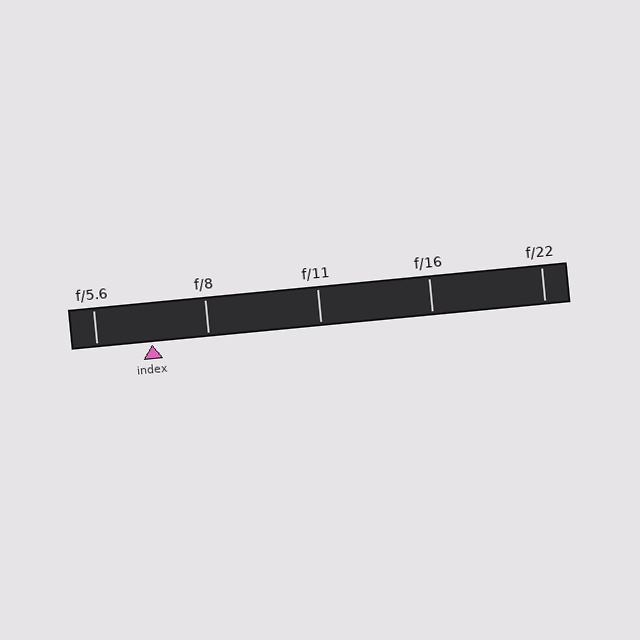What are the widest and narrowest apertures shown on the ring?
The widest aperture shown is f/5.6 and the narrowest is f/22.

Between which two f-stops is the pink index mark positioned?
The index mark is between f/5.6 and f/8.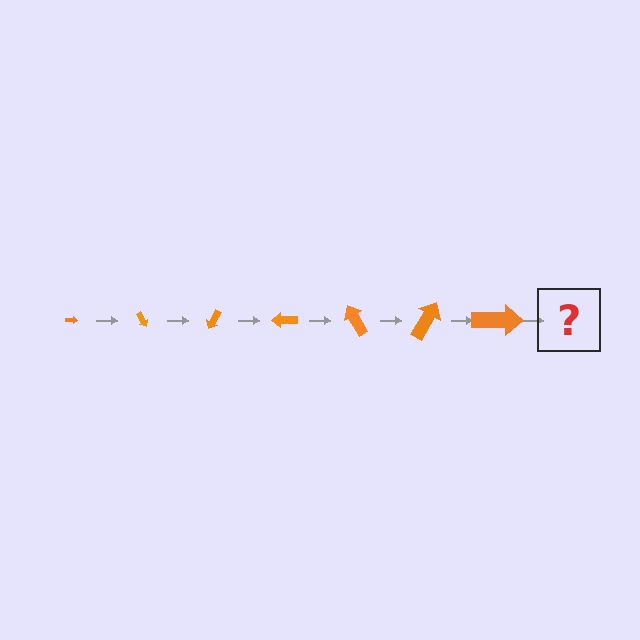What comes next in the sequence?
The next element should be an arrow, larger than the previous one and rotated 420 degrees from the start.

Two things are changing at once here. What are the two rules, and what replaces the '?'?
The two rules are that the arrow grows larger each step and it rotates 60 degrees each step. The '?' should be an arrow, larger than the previous one and rotated 420 degrees from the start.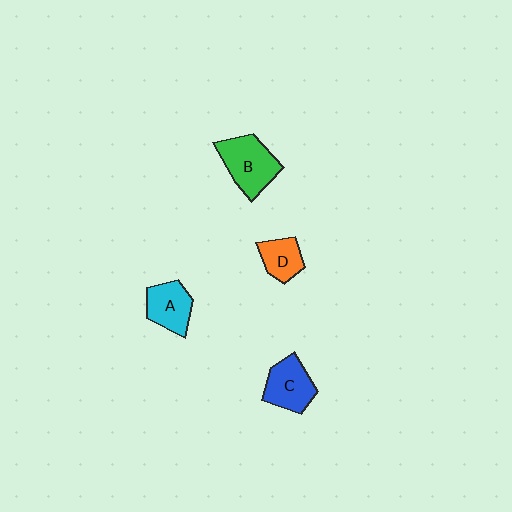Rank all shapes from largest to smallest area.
From largest to smallest: B (green), C (blue), A (cyan), D (orange).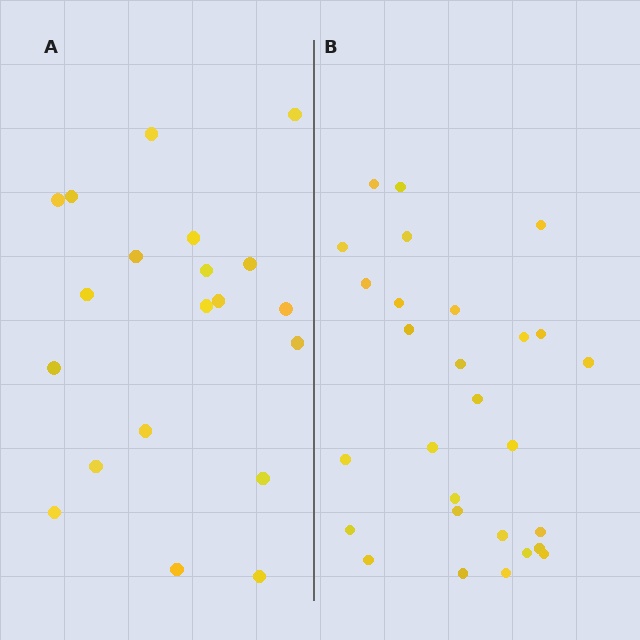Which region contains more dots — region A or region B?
Region B (the right region) has more dots.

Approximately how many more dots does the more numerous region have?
Region B has roughly 8 or so more dots than region A.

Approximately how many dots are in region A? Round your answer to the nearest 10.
About 20 dots.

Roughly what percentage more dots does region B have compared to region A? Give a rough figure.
About 40% more.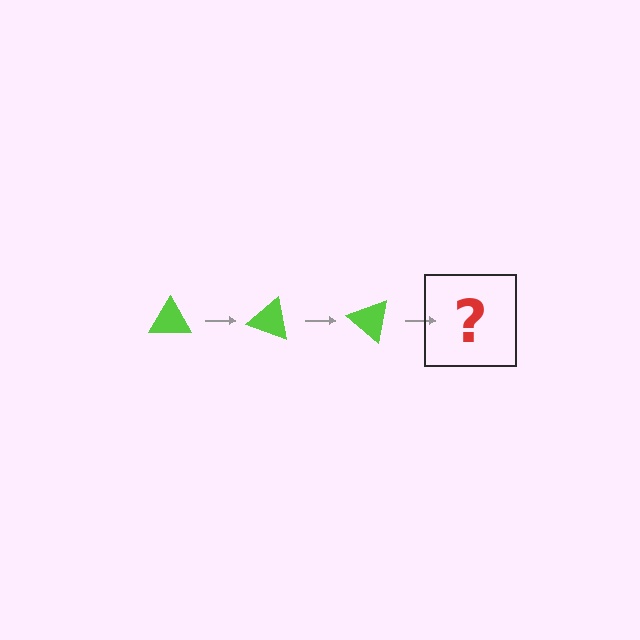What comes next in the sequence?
The next element should be a lime triangle rotated 60 degrees.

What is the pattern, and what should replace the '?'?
The pattern is that the triangle rotates 20 degrees each step. The '?' should be a lime triangle rotated 60 degrees.